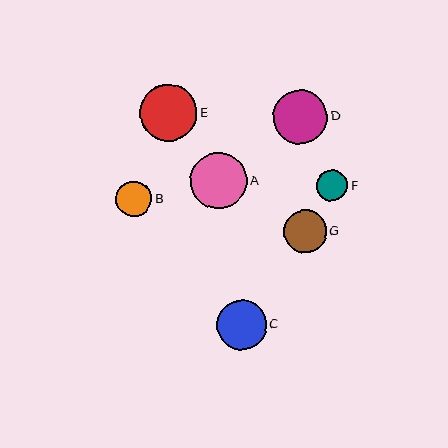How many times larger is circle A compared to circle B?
Circle A is approximately 1.6 times the size of circle B.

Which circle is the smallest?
Circle F is the smallest with a size of approximately 31 pixels.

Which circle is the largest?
Circle E is the largest with a size of approximately 57 pixels.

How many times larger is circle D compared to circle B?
Circle D is approximately 1.5 times the size of circle B.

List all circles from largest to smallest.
From largest to smallest: E, A, D, C, G, B, F.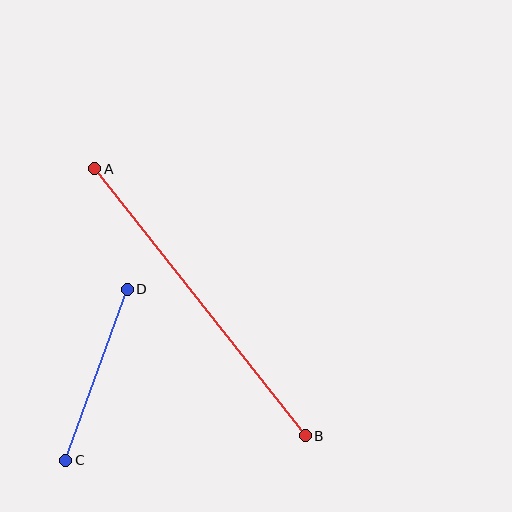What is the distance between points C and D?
The distance is approximately 182 pixels.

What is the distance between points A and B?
The distance is approximately 340 pixels.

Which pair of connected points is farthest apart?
Points A and B are farthest apart.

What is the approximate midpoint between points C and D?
The midpoint is at approximately (97, 375) pixels.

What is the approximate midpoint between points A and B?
The midpoint is at approximately (200, 302) pixels.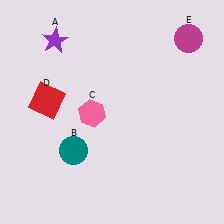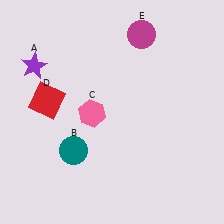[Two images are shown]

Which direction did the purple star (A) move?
The purple star (A) moved down.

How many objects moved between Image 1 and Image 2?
2 objects moved between the two images.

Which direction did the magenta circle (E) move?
The magenta circle (E) moved left.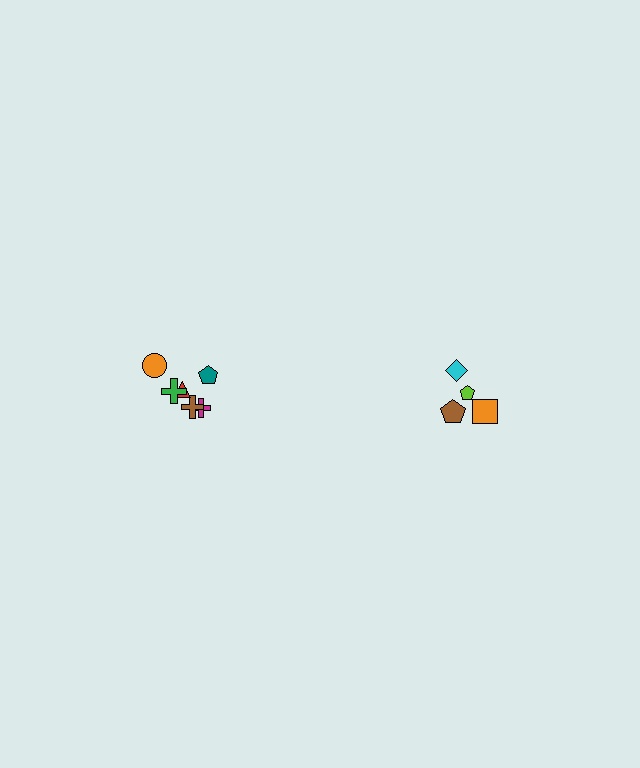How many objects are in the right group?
There are 4 objects.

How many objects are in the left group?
There are 6 objects.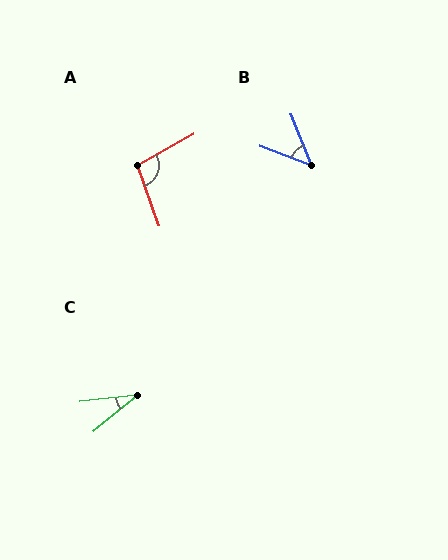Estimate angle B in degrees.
Approximately 47 degrees.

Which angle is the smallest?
C, at approximately 33 degrees.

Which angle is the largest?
A, at approximately 100 degrees.